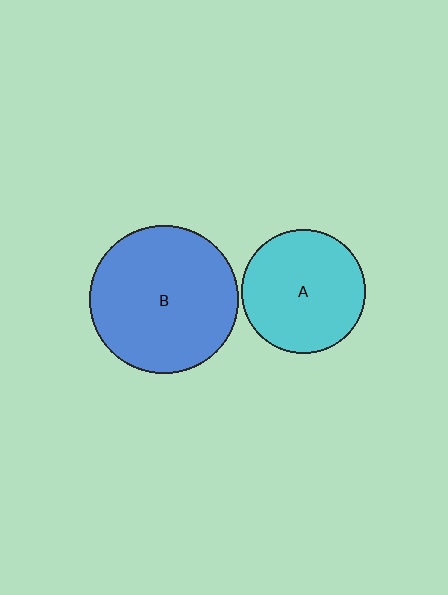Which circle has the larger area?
Circle B (blue).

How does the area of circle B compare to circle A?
Approximately 1.4 times.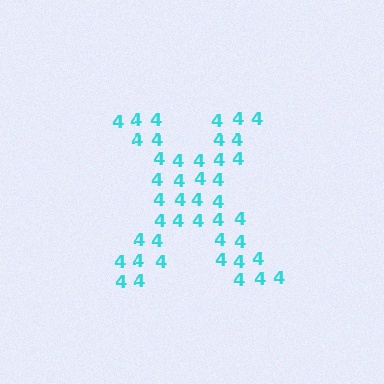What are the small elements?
The small elements are digit 4's.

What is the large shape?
The large shape is the letter X.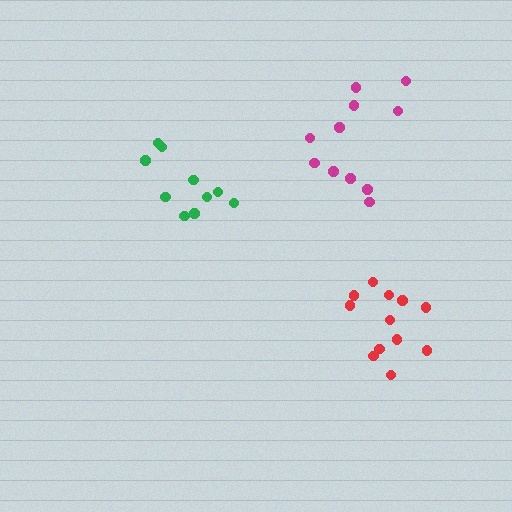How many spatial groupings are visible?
There are 3 spatial groupings.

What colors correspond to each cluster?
The clusters are colored: red, magenta, green.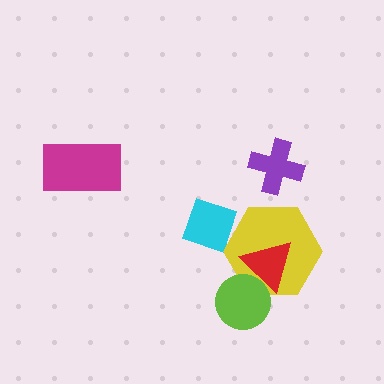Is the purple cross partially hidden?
No, no other shape covers it.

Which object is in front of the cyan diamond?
The yellow hexagon is in front of the cyan diamond.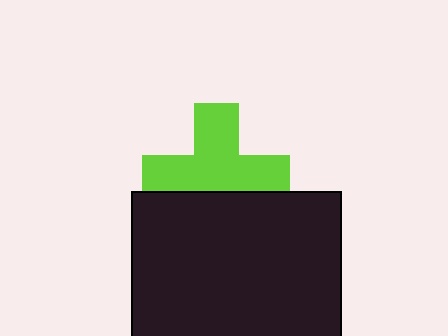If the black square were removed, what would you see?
You would see the complete lime cross.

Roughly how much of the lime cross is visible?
Most of it is visible (roughly 68%).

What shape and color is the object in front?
The object in front is a black square.